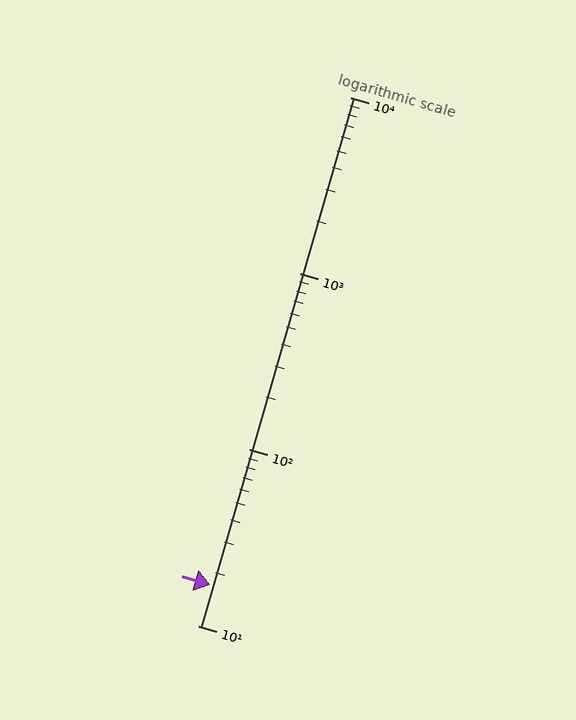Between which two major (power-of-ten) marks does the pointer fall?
The pointer is between 10 and 100.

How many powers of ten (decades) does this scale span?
The scale spans 3 decades, from 10 to 10000.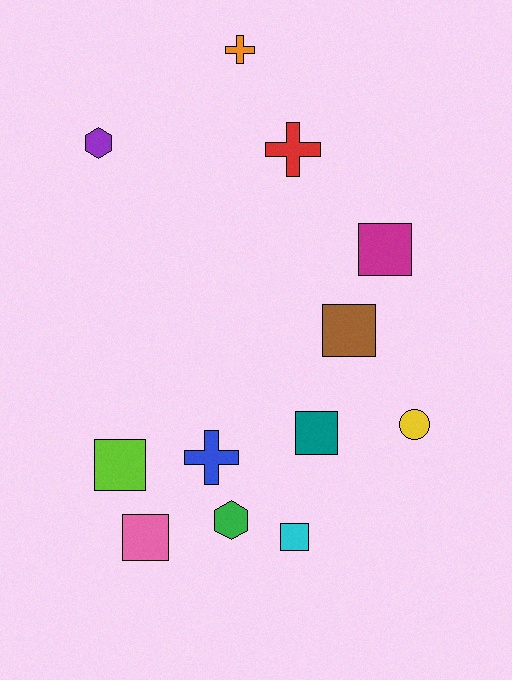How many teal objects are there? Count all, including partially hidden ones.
There is 1 teal object.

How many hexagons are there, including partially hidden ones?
There are 2 hexagons.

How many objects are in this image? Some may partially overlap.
There are 12 objects.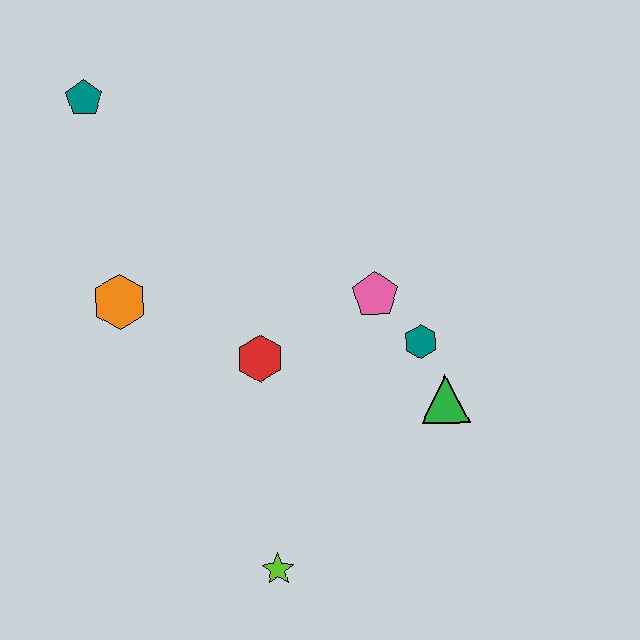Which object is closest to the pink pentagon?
The teal hexagon is closest to the pink pentagon.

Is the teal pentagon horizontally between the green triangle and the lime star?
No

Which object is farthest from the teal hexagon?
The teal pentagon is farthest from the teal hexagon.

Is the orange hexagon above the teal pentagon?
No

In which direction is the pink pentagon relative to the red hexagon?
The pink pentagon is to the right of the red hexagon.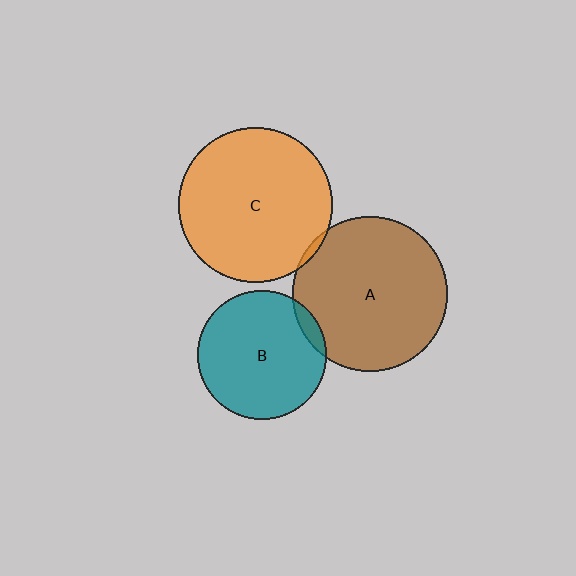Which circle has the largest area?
Circle A (brown).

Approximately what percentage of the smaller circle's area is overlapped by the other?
Approximately 5%.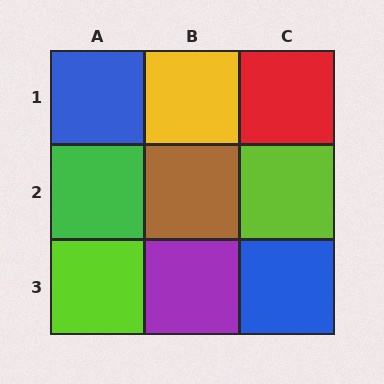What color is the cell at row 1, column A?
Blue.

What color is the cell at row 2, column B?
Brown.